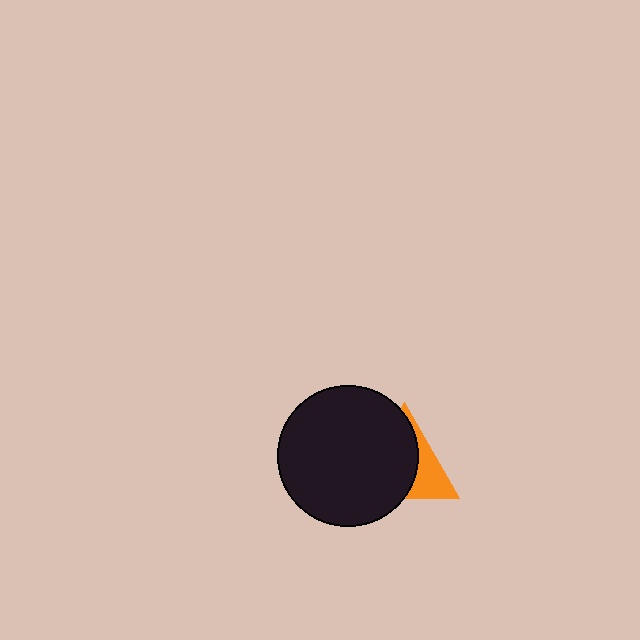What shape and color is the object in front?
The object in front is a black circle.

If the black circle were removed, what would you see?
You would see the complete orange triangle.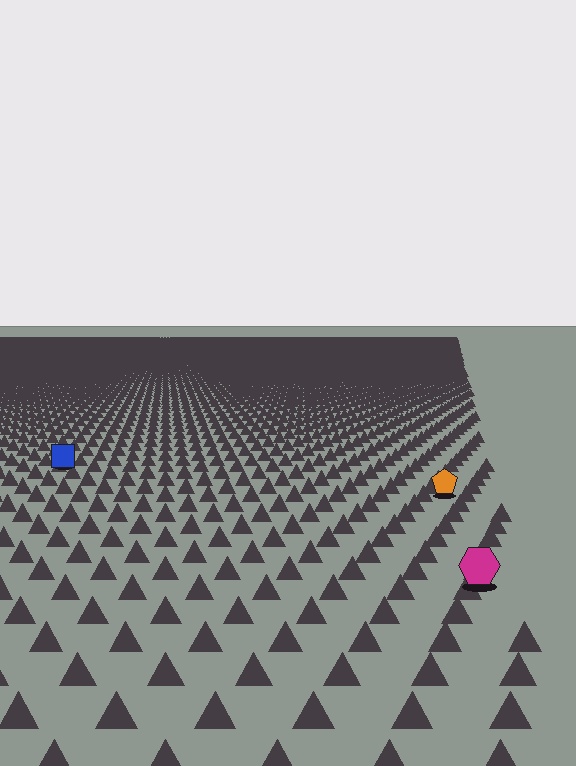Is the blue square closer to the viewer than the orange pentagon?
No. The orange pentagon is closer — you can tell from the texture gradient: the ground texture is coarser near it.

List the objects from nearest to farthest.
From nearest to farthest: the magenta hexagon, the orange pentagon, the blue square.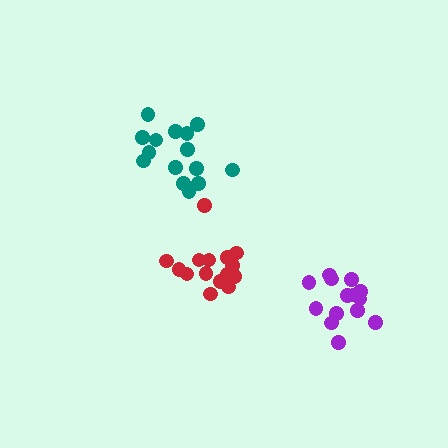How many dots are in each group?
Group 1: 15 dots, Group 2: 15 dots, Group 3: 14 dots (44 total).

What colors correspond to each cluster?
The clusters are colored: red, teal, purple.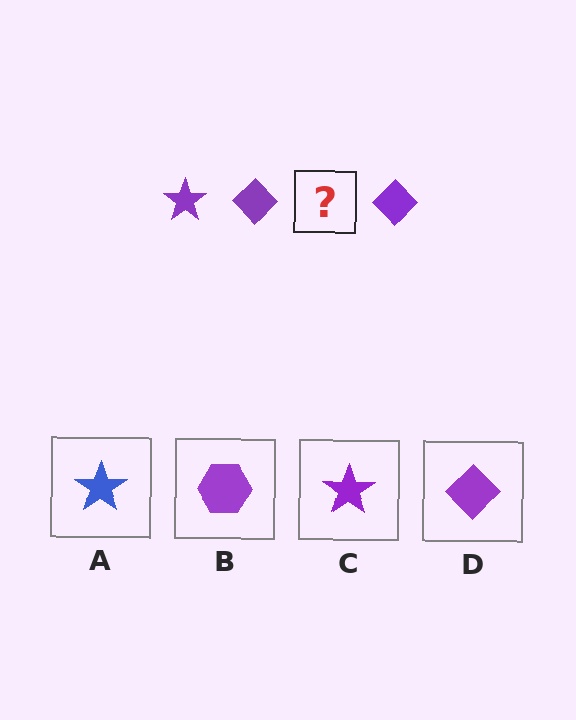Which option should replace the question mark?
Option C.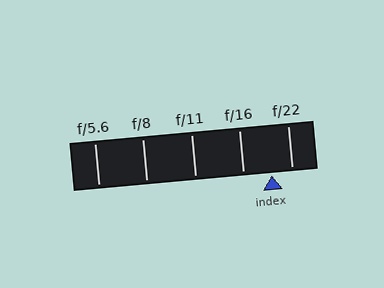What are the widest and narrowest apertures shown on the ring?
The widest aperture shown is f/5.6 and the narrowest is f/22.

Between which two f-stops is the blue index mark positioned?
The index mark is between f/16 and f/22.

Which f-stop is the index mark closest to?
The index mark is closest to f/22.